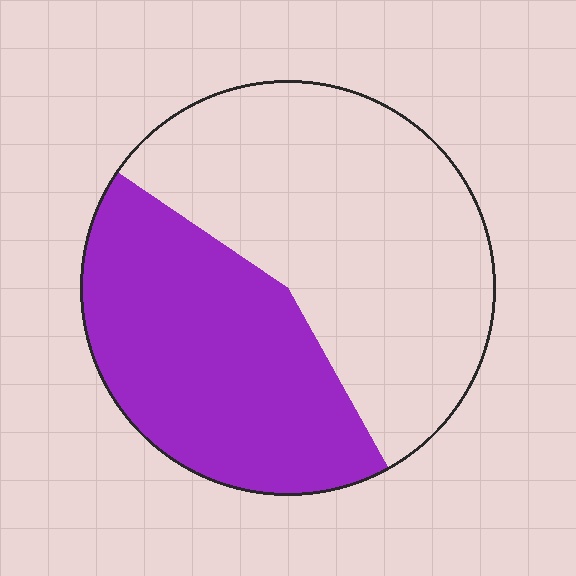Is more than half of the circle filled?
No.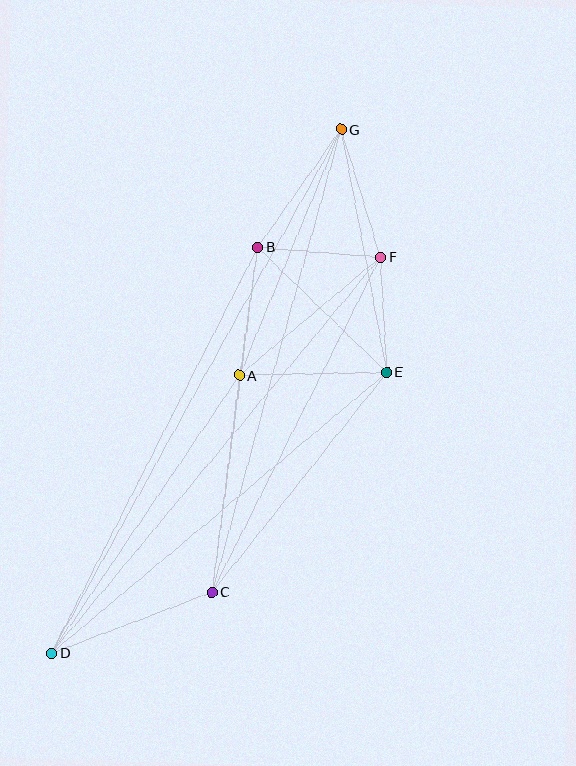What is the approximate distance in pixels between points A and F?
The distance between A and F is approximately 184 pixels.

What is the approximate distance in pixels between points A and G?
The distance between A and G is approximately 266 pixels.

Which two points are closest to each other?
Points E and F are closest to each other.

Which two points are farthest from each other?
Points D and G are farthest from each other.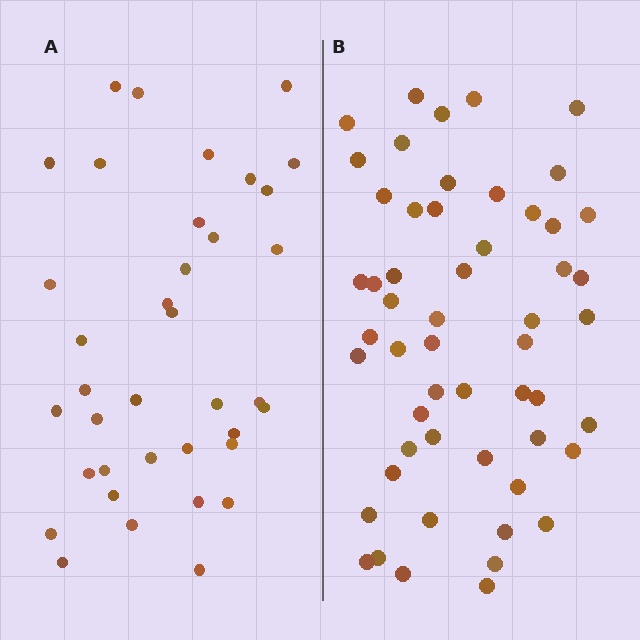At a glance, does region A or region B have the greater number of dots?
Region B (the right region) has more dots.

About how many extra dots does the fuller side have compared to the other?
Region B has approximately 15 more dots than region A.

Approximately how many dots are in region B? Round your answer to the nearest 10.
About 50 dots. (The exact count is 54, which rounds to 50.)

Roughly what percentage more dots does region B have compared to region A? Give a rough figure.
About 45% more.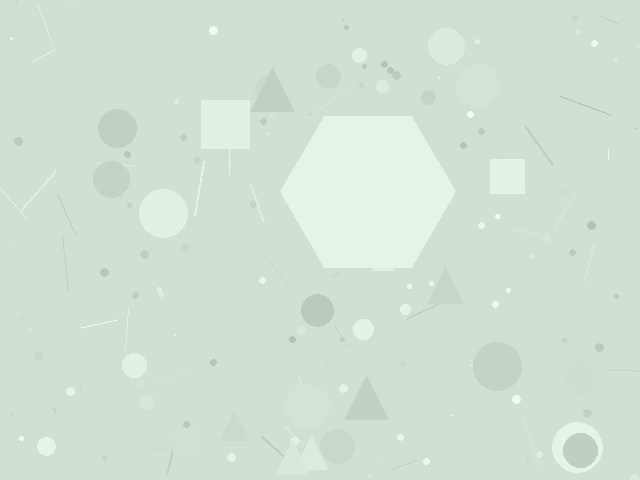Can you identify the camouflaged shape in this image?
The camouflaged shape is a hexagon.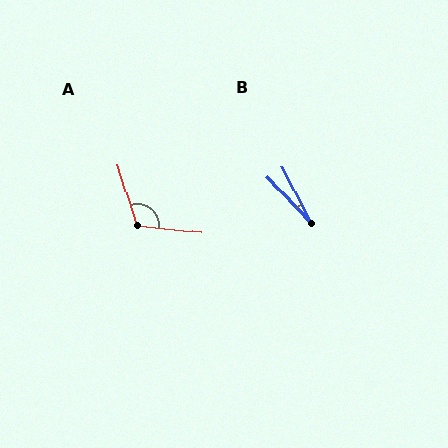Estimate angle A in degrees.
Approximately 113 degrees.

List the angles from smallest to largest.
B (16°), A (113°).